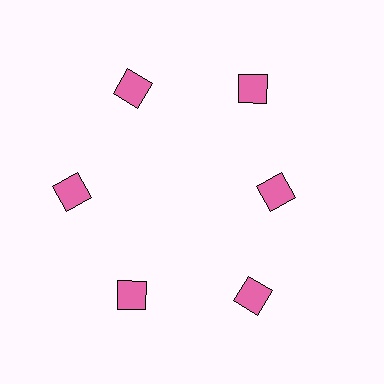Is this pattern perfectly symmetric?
No. The 6 pink squares are arranged in a ring, but one element near the 3 o'clock position is pulled inward toward the center, breaking the 6-fold rotational symmetry.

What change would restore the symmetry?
The symmetry would be restored by moving it outward, back onto the ring so that all 6 squares sit at equal angles and equal distance from the center.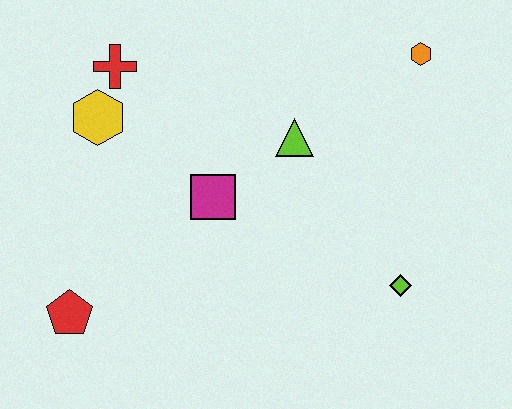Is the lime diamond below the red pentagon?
No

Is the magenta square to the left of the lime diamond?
Yes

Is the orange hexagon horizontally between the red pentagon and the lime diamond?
No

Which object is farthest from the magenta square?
The orange hexagon is farthest from the magenta square.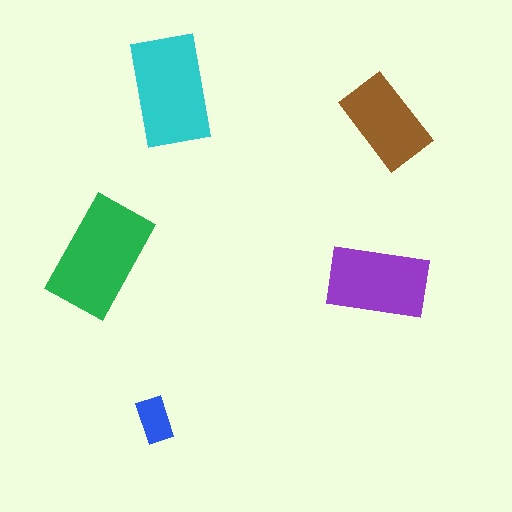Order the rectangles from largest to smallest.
the green one, the cyan one, the purple one, the brown one, the blue one.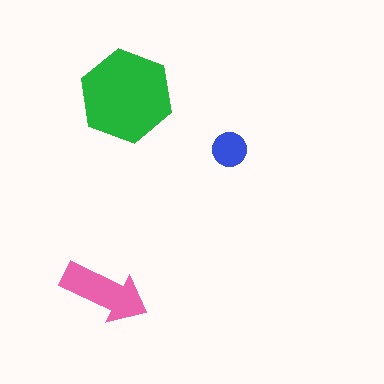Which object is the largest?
The green hexagon.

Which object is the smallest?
The blue circle.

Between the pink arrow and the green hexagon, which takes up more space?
The green hexagon.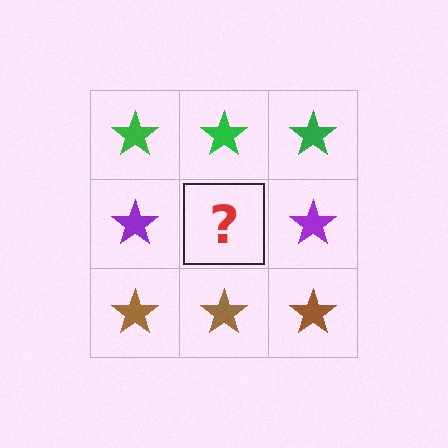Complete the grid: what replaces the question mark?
The question mark should be replaced with a purple star.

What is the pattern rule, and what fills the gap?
The rule is that each row has a consistent color. The gap should be filled with a purple star.